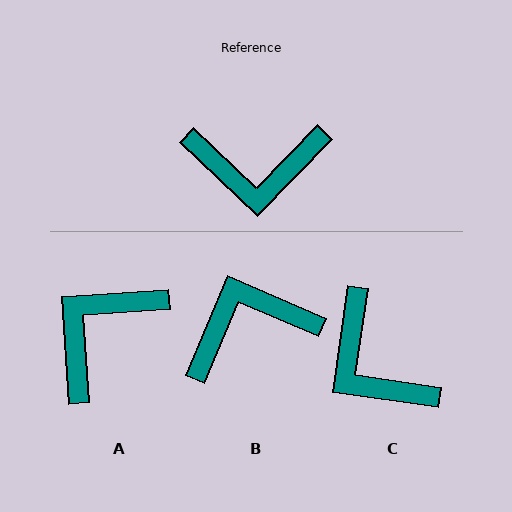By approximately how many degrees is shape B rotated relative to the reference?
Approximately 159 degrees clockwise.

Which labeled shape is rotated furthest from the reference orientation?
B, about 159 degrees away.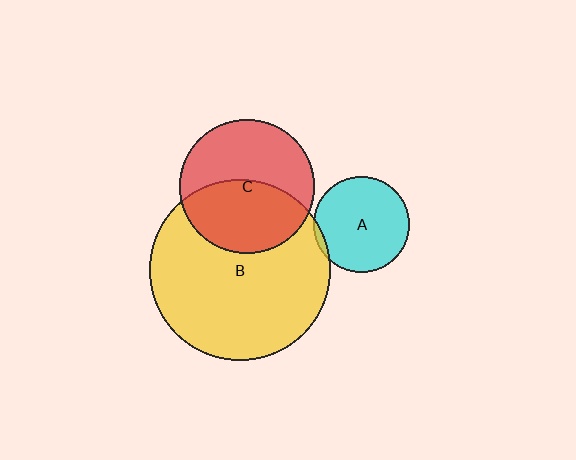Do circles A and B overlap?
Yes.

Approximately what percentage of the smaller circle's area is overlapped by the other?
Approximately 5%.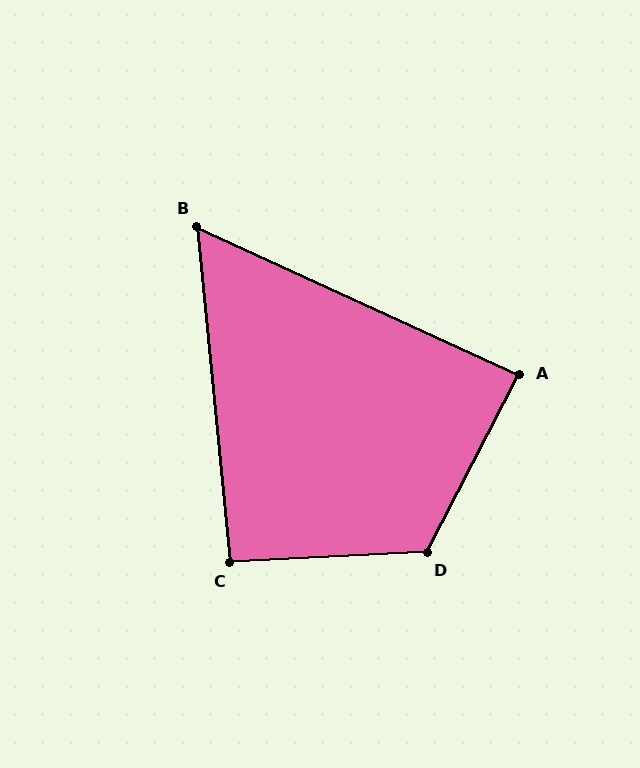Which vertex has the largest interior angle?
D, at approximately 120 degrees.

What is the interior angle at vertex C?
Approximately 93 degrees (approximately right).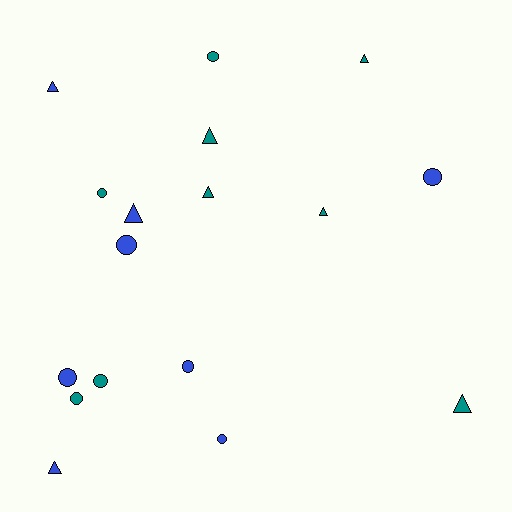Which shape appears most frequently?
Circle, with 9 objects.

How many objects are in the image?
There are 17 objects.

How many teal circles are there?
There are 4 teal circles.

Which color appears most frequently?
Teal, with 9 objects.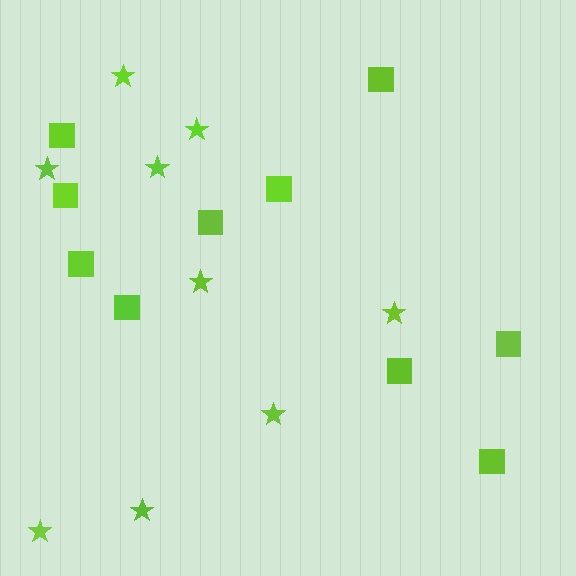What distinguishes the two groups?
There are 2 groups: one group of squares (10) and one group of stars (9).